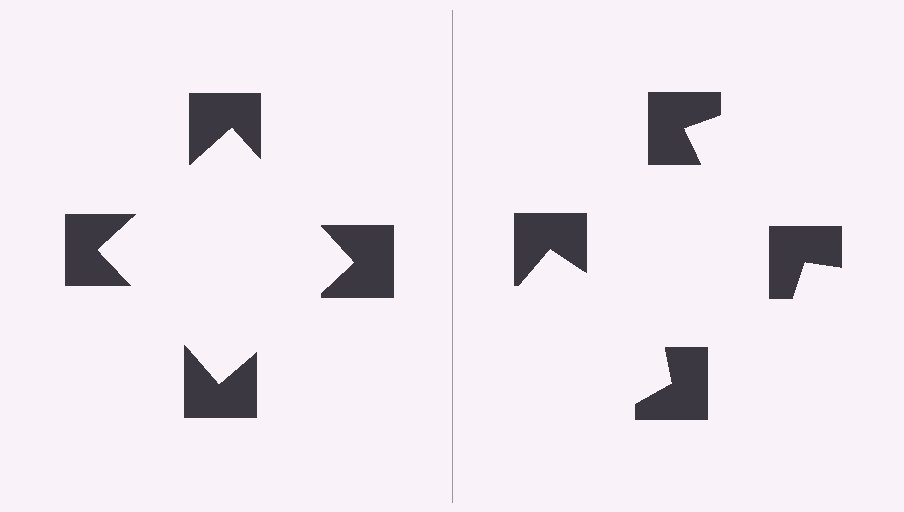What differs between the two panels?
The notched squares are positioned identically on both sides; only the wedge orientations differ. On the left they align to a square; on the right they are misaligned.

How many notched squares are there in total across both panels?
8 — 4 on each side.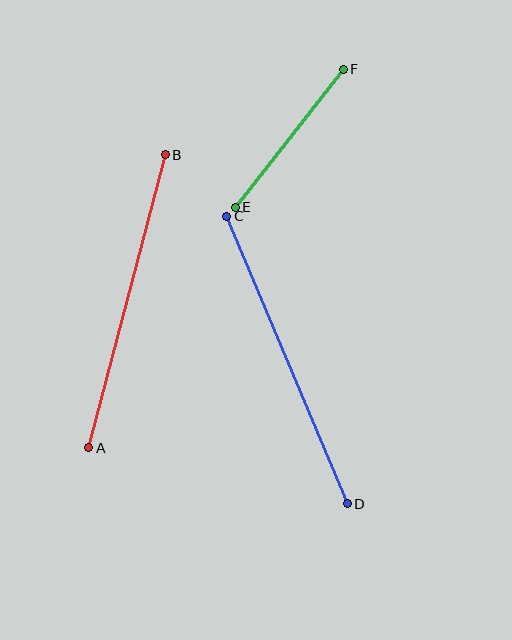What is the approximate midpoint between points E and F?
The midpoint is at approximately (289, 138) pixels.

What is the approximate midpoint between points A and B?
The midpoint is at approximately (127, 301) pixels.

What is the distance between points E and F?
The distance is approximately 175 pixels.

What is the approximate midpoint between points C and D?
The midpoint is at approximately (287, 360) pixels.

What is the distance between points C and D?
The distance is approximately 312 pixels.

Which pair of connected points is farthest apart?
Points C and D are farthest apart.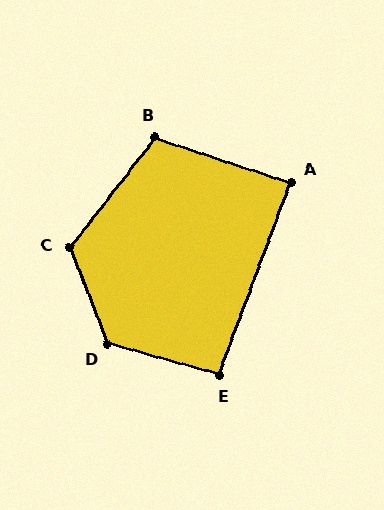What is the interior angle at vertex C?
Approximately 121 degrees (obtuse).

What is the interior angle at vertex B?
Approximately 110 degrees (obtuse).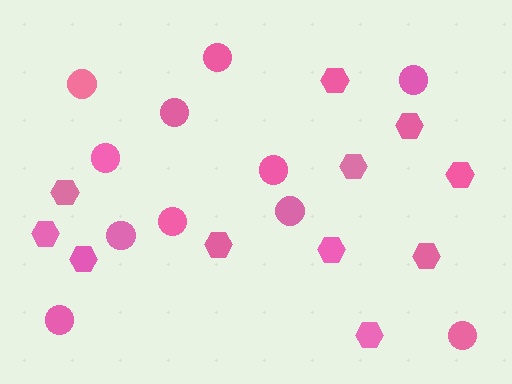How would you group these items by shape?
There are 2 groups: one group of hexagons (11) and one group of circles (11).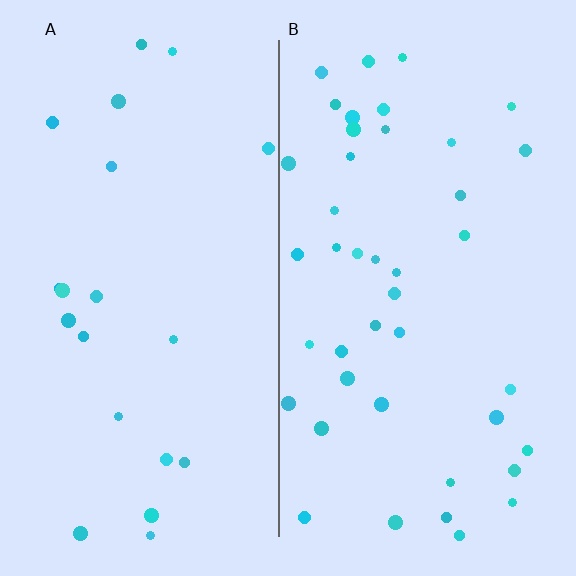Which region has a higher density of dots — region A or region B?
B (the right).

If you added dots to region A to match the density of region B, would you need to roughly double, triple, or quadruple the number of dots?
Approximately double.